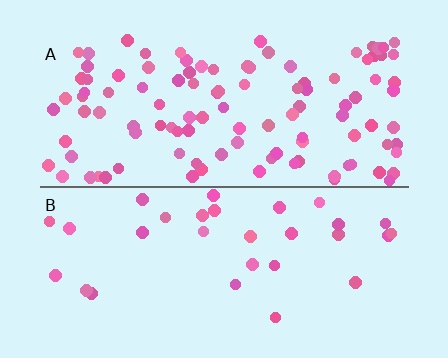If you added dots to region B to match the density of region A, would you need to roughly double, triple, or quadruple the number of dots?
Approximately triple.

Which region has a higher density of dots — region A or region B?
A (the top).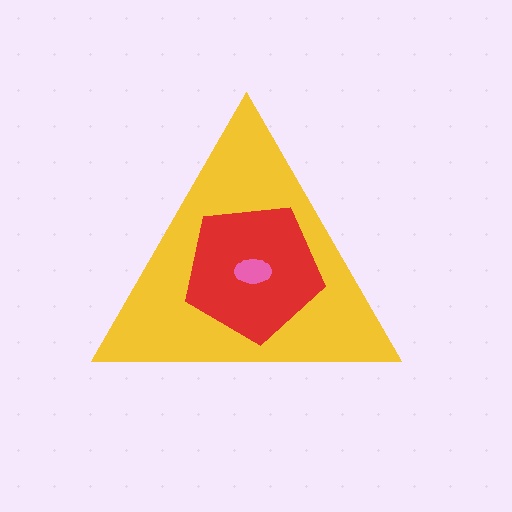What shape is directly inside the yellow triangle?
The red pentagon.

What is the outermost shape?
The yellow triangle.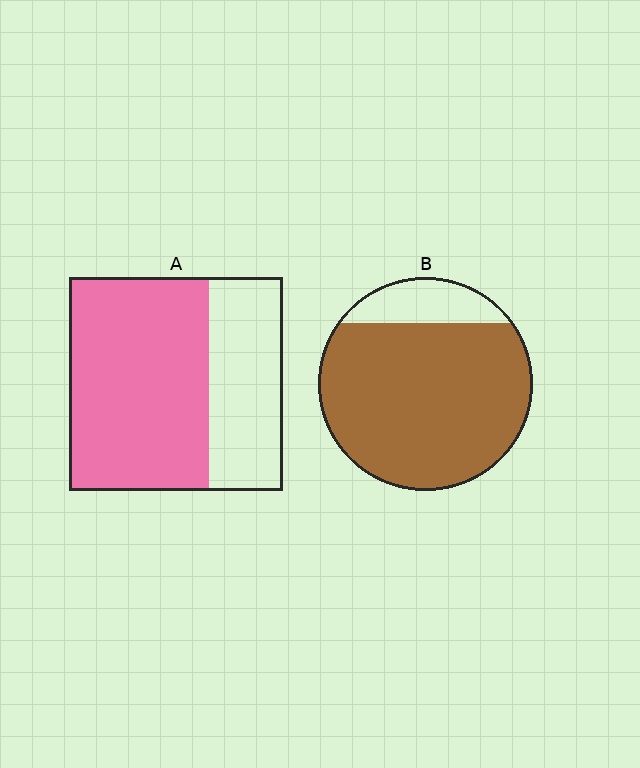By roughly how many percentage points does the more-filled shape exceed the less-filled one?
By roughly 20 percentage points (B over A).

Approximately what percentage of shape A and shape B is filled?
A is approximately 65% and B is approximately 85%.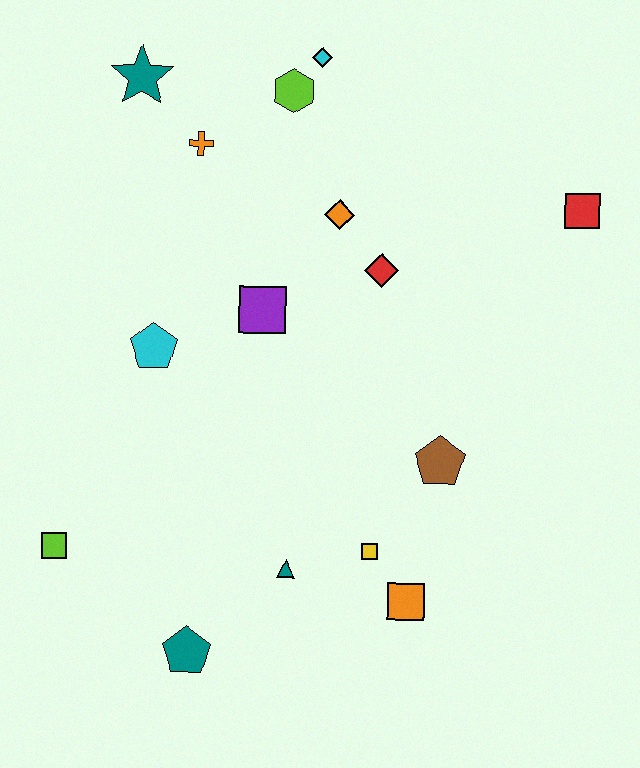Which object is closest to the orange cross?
The teal star is closest to the orange cross.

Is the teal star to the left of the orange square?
Yes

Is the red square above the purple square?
Yes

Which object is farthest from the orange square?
The teal star is farthest from the orange square.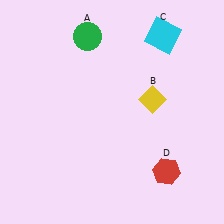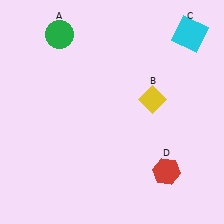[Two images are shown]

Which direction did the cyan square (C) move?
The cyan square (C) moved right.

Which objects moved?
The objects that moved are: the green circle (A), the cyan square (C).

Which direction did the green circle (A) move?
The green circle (A) moved left.